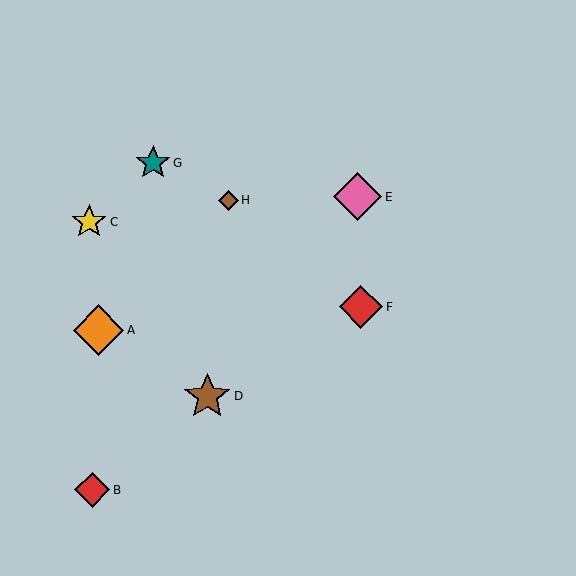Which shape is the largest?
The orange diamond (labeled A) is the largest.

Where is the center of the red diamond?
The center of the red diamond is at (92, 490).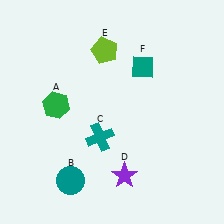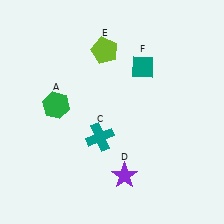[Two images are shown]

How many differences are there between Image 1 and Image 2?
There is 1 difference between the two images.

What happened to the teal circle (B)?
The teal circle (B) was removed in Image 2. It was in the bottom-left area of Image 1.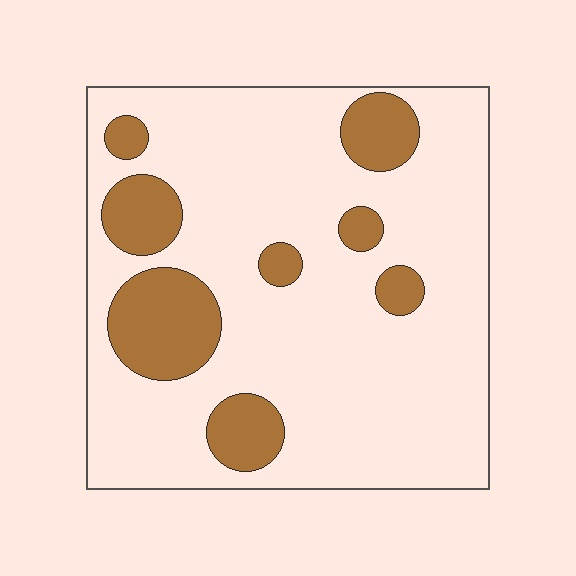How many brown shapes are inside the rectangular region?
8.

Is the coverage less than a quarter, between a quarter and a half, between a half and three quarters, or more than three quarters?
Less than a quarter.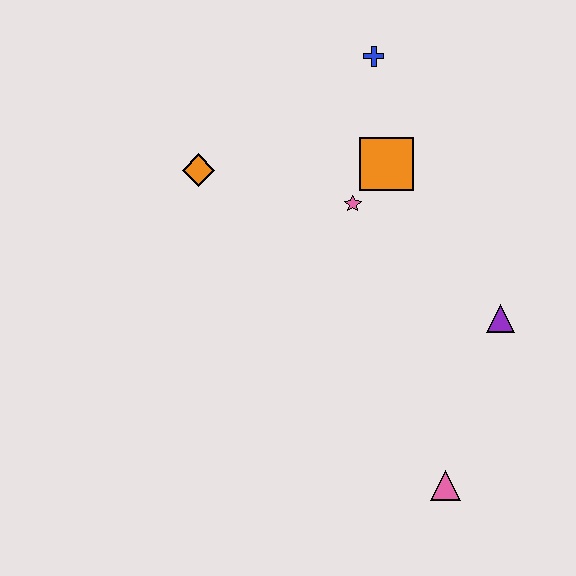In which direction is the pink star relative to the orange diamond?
The pink star is to the right of the orange diamond.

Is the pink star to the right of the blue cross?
No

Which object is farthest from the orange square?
The pink triangle is farthest from the orange square.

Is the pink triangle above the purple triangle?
No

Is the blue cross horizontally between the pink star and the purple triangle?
Yes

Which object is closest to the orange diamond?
The pink star is closest to the orange diamond.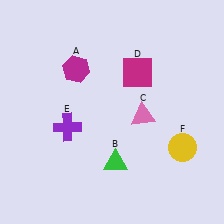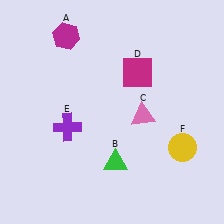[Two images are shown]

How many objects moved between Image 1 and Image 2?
1 object moved between the two images.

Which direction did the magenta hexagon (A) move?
The magenta hexagon (A) moved up.